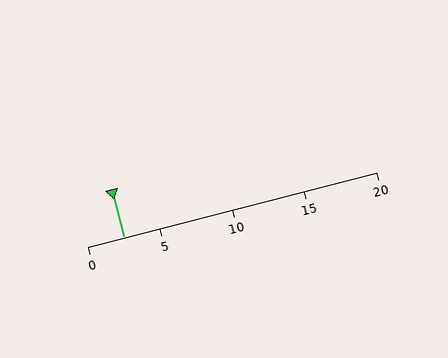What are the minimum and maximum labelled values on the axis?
The axis runs from 0 to 20.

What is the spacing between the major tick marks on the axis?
The major ticks are spaced 5 apart.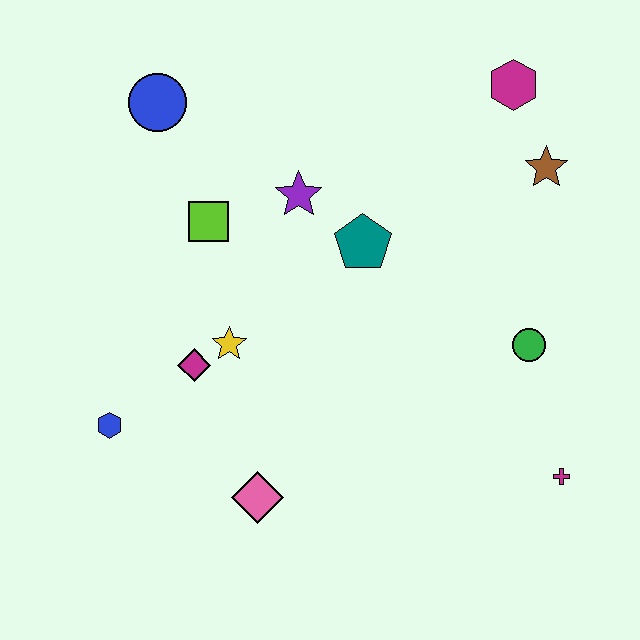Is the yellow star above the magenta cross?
Yes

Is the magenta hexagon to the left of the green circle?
Yes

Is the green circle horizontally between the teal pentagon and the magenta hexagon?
No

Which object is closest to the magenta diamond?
The yellow star is closest to the magenta diamond.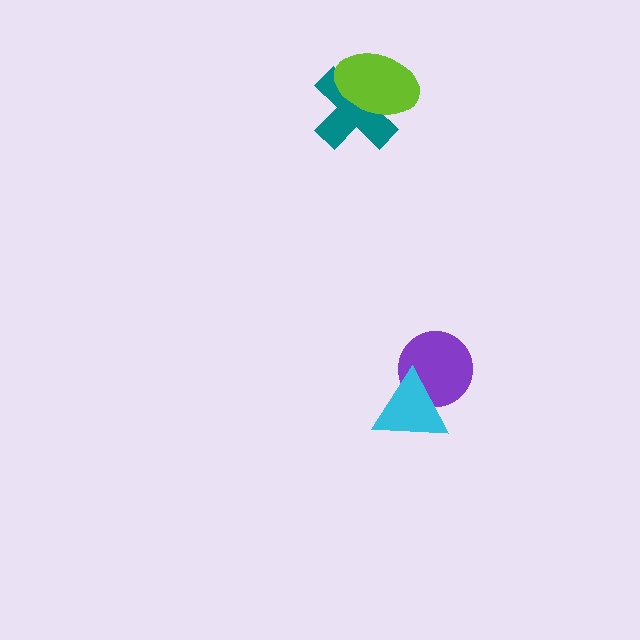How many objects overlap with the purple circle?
1 object overlaps with the purple circle.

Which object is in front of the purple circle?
The cyan triangle is in front of the purple circle.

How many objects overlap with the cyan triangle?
1 object overlaps with the cyan triangle.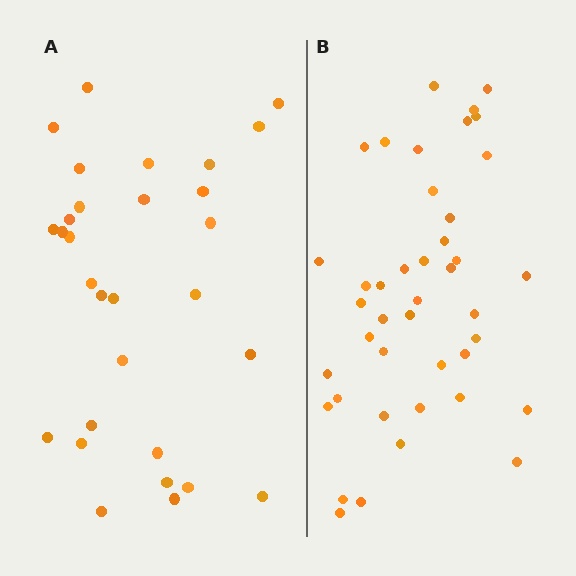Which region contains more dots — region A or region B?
Region B (the right region) has more dots.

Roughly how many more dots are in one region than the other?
Region B has roughly 12 or so more dots than region A.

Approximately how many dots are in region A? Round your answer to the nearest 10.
About 30 dots.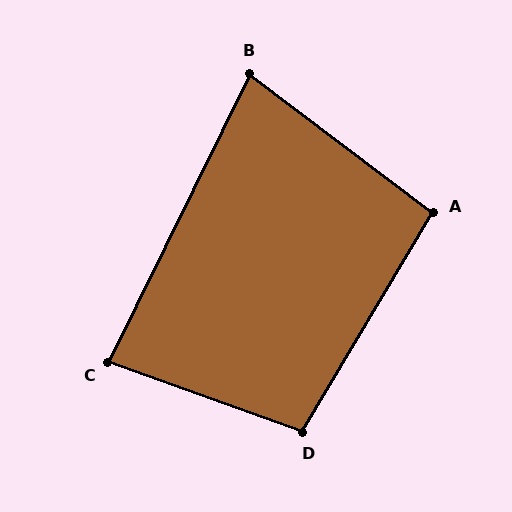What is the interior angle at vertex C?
Approximately 84 degrees (acute).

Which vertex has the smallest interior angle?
B, at approximately 79 degrees.